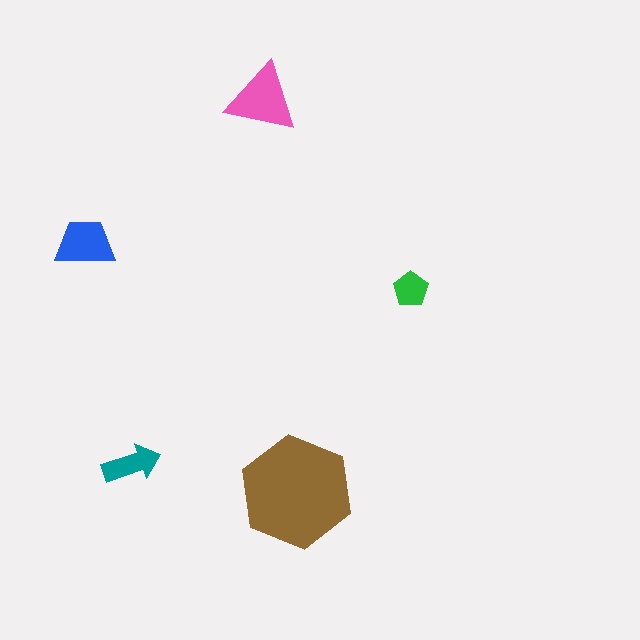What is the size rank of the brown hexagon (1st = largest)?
1st.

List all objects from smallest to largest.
The green pentagon, the teal arrow, the blue trapezoid, the pink triangle, the brown hexagon.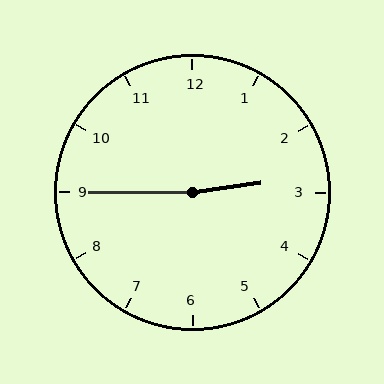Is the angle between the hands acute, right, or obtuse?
It is obtuse.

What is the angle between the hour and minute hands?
Approximately 172 degrees.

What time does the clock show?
2:45.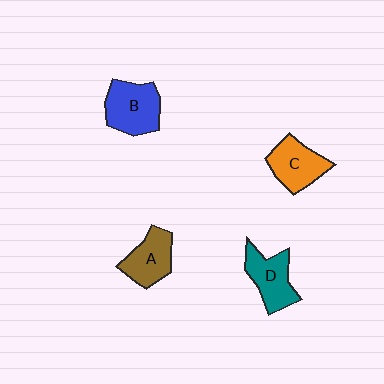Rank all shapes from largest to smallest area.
From largest to smallest: B (blue), C (orange), D (teal), A (brown).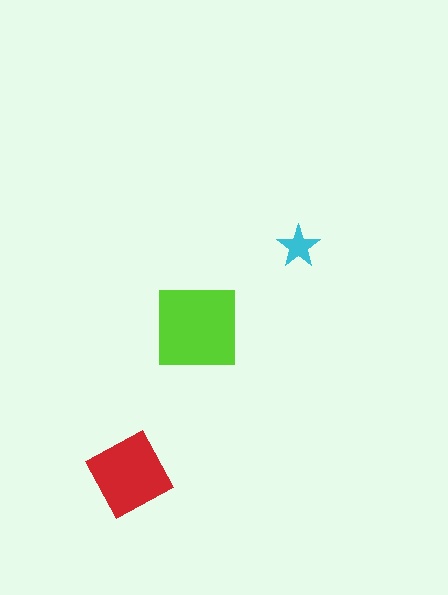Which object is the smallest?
The cyan star.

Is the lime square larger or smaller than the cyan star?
Larger.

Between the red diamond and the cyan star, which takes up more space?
The red diamond.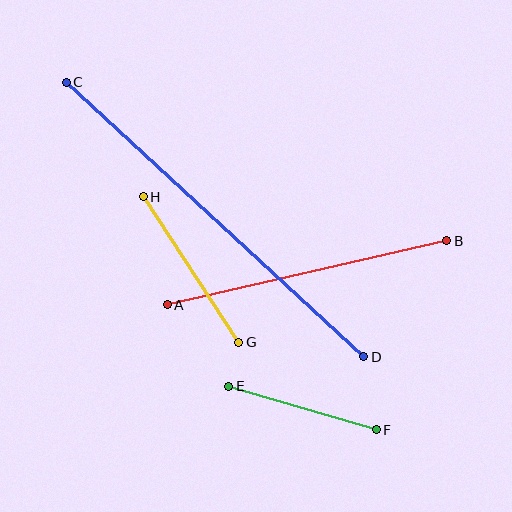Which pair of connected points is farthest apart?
Points C and D are farthest apart.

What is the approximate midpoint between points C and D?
The midpoint is at approximately (215, 219) pixels.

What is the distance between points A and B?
The distance is approximately 287 pixels.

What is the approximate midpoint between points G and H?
The midpoint is at approximately (191, 269) pixels.